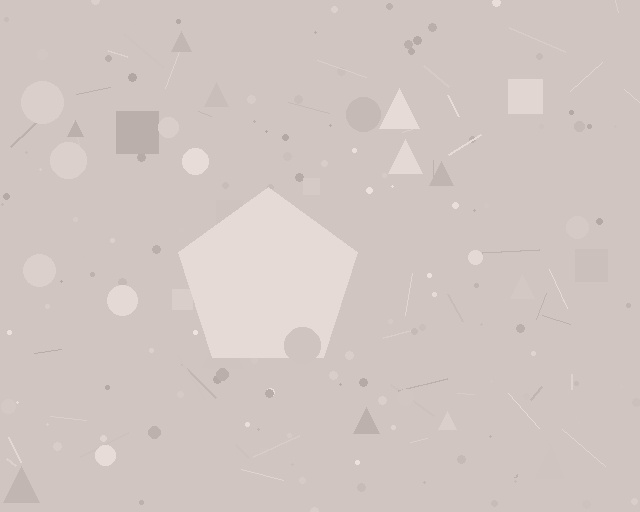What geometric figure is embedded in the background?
A pentagon is embedded in the background.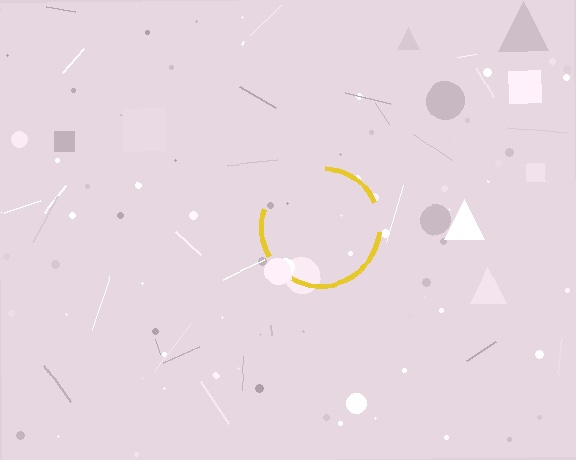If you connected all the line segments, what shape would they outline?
They would outline a circle.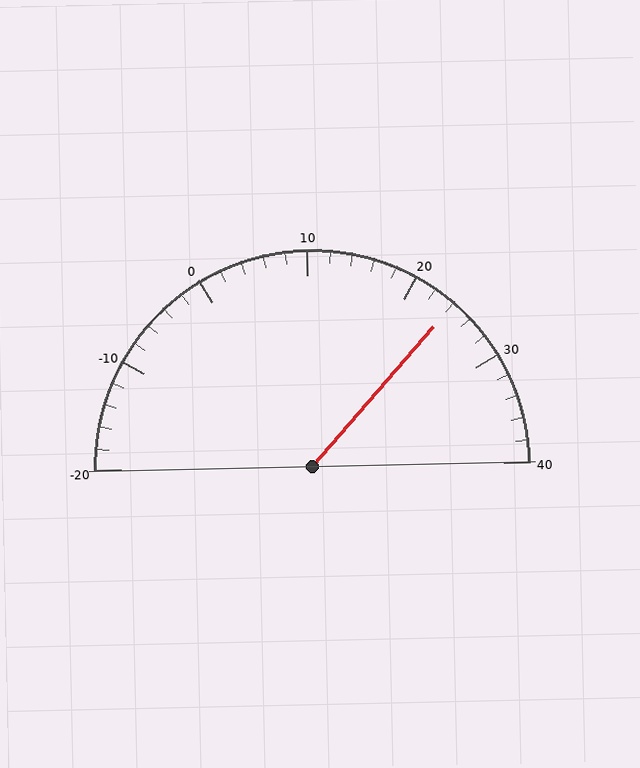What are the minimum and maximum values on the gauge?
The gauge ranges from -20 to 40.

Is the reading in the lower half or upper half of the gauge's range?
The reading is in the upper half of the range (-20 to 40).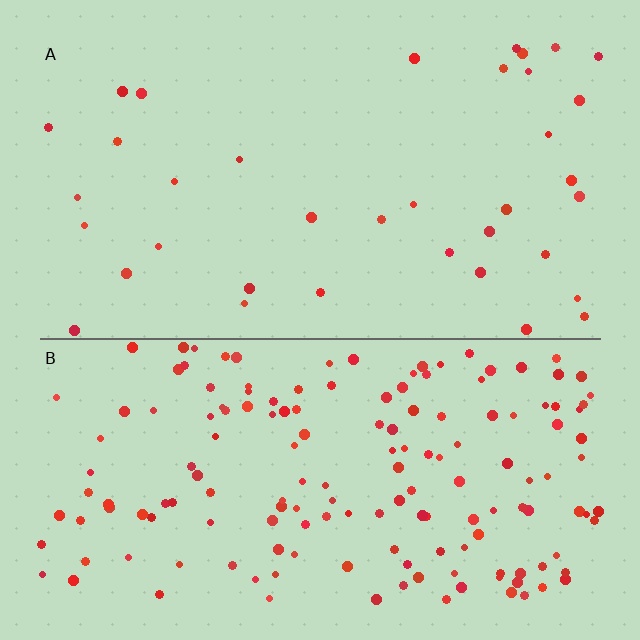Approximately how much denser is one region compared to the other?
Approximately 4.4× — region B over region A.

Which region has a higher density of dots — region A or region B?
B (the bottom).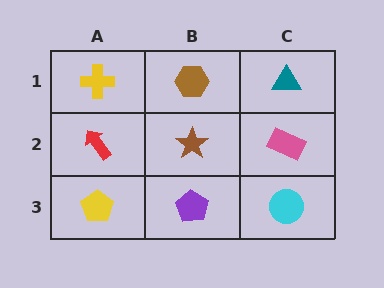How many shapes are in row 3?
3 shapes.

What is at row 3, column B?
A purple pentagon.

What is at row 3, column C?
A cyan circle.